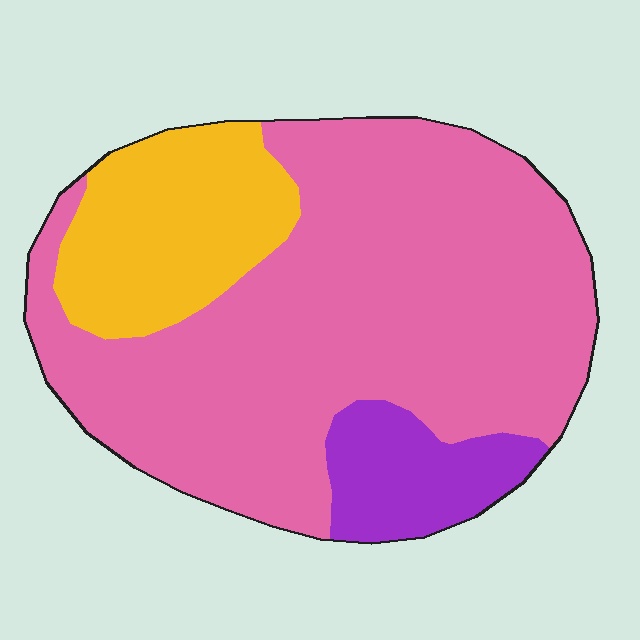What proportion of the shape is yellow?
Yellow covers around 20% of the shape.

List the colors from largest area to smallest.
From largest to smallest: pink, yellow, purple.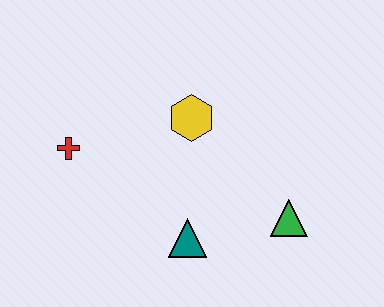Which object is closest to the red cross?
The yellow hexagon is closest to the red cross.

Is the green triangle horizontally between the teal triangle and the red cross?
No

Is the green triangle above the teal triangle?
Yes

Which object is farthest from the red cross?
The green triangle is farthest from the red cross.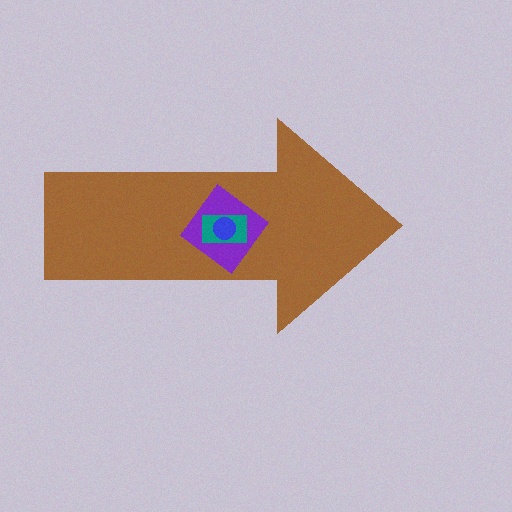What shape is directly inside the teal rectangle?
The blue circle.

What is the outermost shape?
The brown arrow.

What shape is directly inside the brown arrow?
The purple diamond.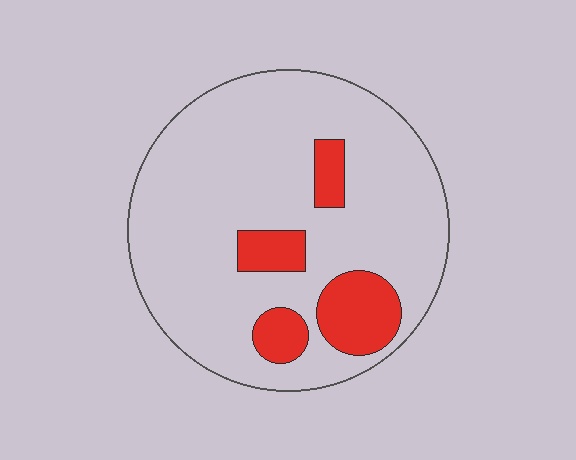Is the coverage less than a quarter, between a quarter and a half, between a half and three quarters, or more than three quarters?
Less than a quarter.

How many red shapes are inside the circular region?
4.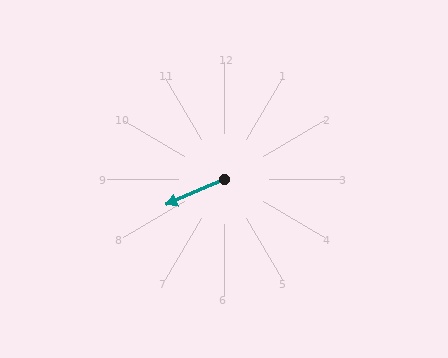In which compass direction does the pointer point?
Southwest.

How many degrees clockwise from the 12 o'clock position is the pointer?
Approximately 246 degrees.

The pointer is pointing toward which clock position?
Roughly 8 o'clock.